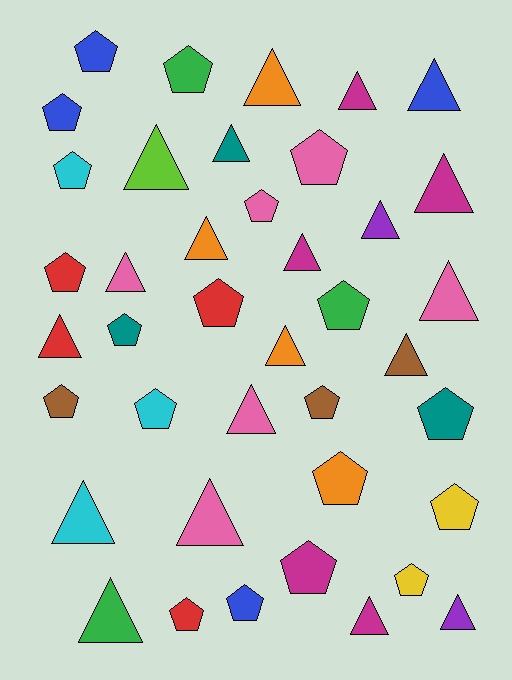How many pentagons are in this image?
There are 20 pentagons.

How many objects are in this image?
There are 40 objects.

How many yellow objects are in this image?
There are 2 yellow objects.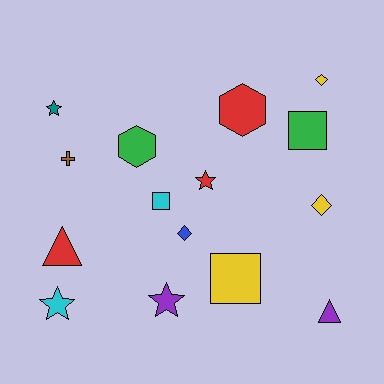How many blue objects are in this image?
There is 1 blue object.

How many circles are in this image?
There are no circles.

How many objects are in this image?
There are 15 objects.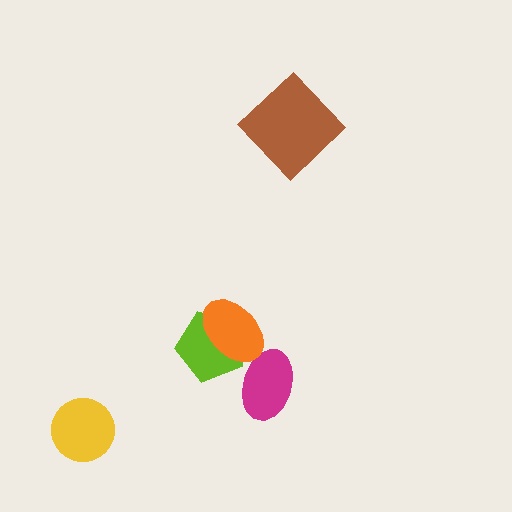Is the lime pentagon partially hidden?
Yes, it is partially covered by another shape.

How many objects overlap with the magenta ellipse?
1 object overlaps with the magenta ellipse.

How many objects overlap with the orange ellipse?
2 objects overlap with the orange ellipse.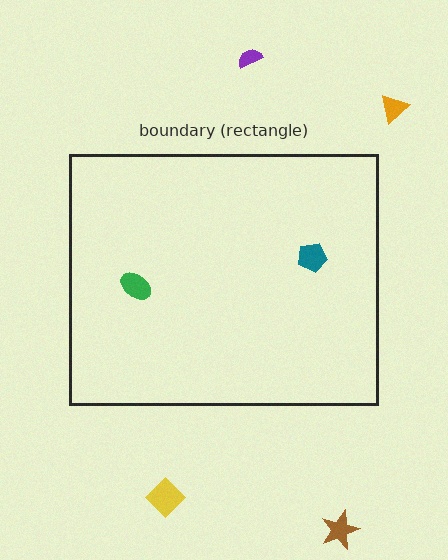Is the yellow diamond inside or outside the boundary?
Outside.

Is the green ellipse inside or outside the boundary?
Inside.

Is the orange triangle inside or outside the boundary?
Outside.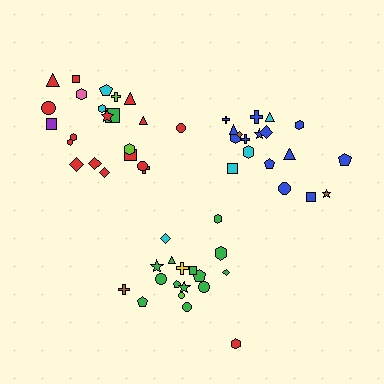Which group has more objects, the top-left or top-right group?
The top-left group.